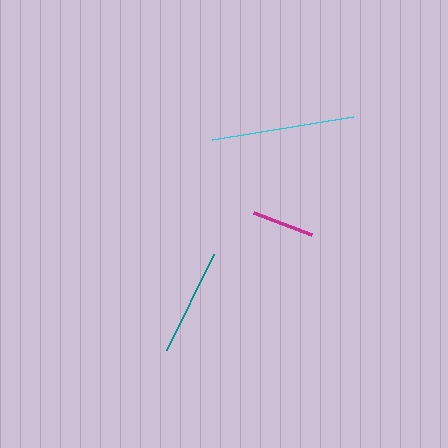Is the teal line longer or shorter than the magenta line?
The teal line is longer than the magenta line.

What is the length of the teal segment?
The teal segment is approximately 107 pixels long.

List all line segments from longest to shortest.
From longest to shortest: cyan, teal, magenta.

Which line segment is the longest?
The cyan line is the longest at approximately 144 pixels.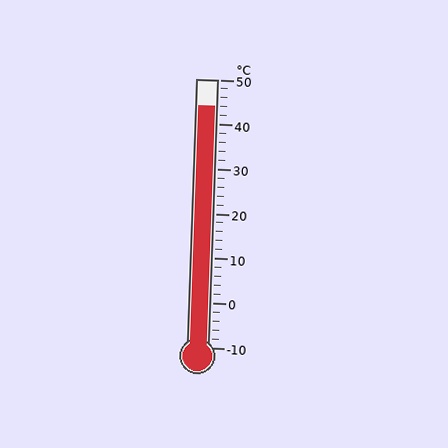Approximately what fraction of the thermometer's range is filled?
The thermometer is filled to approximately 90% of its range.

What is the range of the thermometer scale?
The thermometer scale ranges from -10°C to 50°C.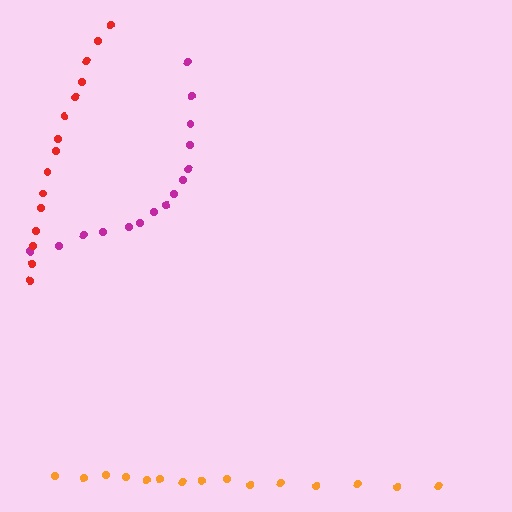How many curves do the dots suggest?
There are 3 distinct paths.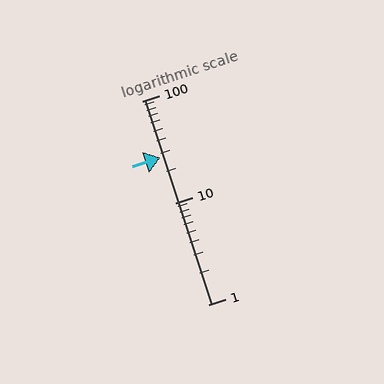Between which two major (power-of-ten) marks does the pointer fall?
The pointer is between 10 and 100.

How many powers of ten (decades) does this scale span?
The scale spans 2 decades, from 1 to 100.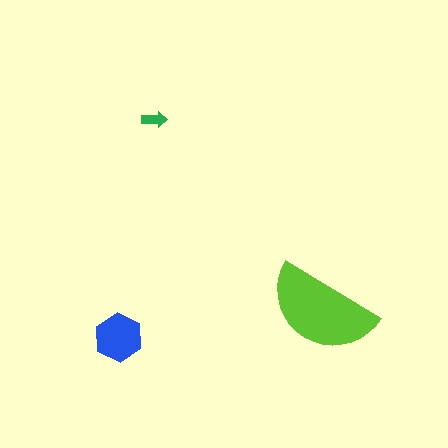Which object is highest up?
The green arrow is topmost.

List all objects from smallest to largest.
The green arrow, the blue hexagon, the lime semicircle.